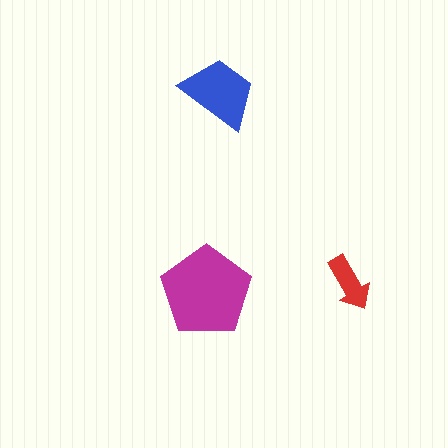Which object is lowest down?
The magenta pentagon is bottommost.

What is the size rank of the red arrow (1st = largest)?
3rd.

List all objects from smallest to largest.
The red arrow, the blue trapezoid, the magenta pentagon.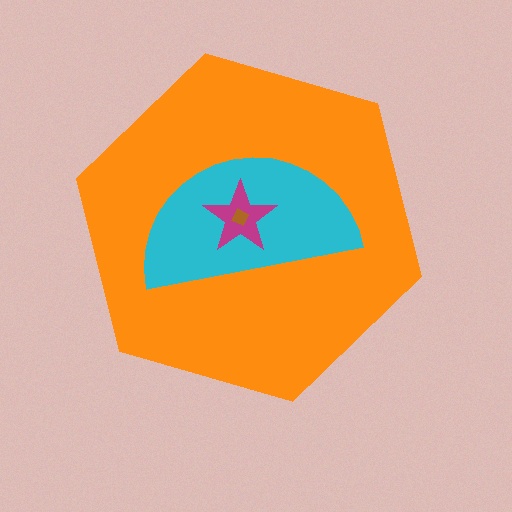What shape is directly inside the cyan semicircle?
The magenta star.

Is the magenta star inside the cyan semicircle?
Yes.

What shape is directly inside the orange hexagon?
The cyan semicircle.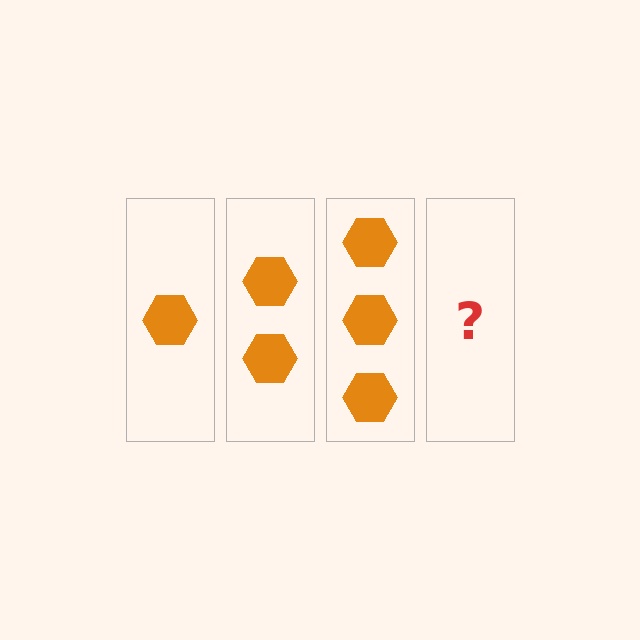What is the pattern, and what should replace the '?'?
The pattern is that each step adds one more hexagon. The '?' should be 4 hexagons.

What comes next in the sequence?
The next element should be 4 hexagons.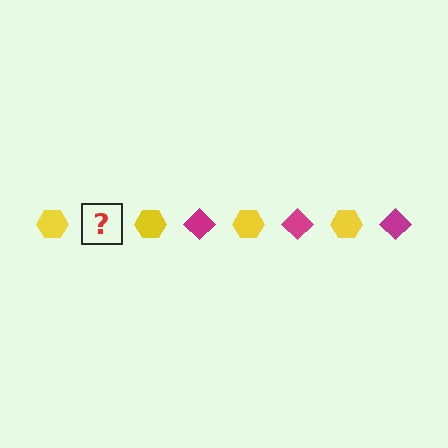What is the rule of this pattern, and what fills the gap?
The rule is that the pattern alternates between yellow hexagon and magenta diamond. The gap should be filled with a magenta diamond.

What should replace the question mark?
The question mark should be replaced with a magenta diamond.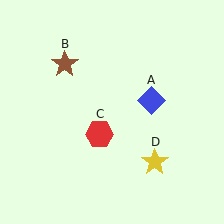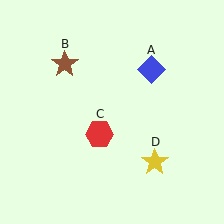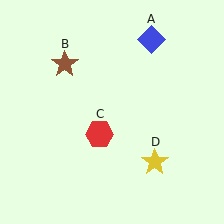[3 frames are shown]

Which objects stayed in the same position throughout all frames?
Brown star (object B) and red hexagon (object C) and yellow star (object D) remained stationary.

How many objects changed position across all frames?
1 object changed position: blue diamond (object A).